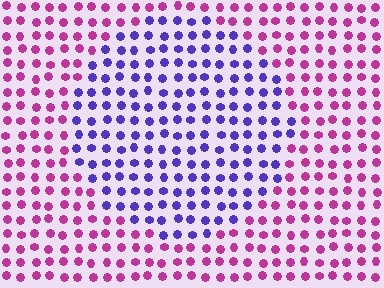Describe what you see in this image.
The image is filled with small magenta elements in a uniform arrangement. A circle-shaped region is visible where the elements are tinted to a slightly different hue, forming a subtle color boundary.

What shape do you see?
I see a circle.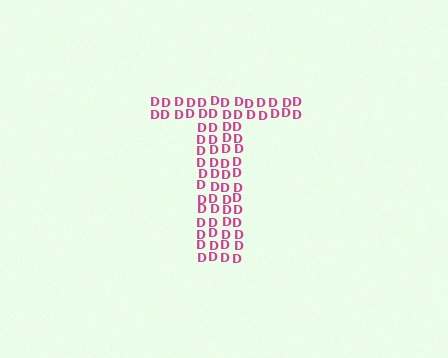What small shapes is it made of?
It is made of small letter D's.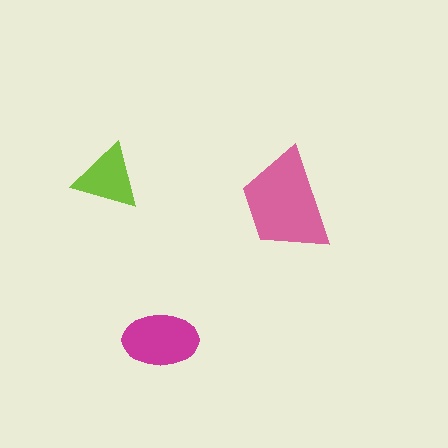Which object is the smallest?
The lime triangle.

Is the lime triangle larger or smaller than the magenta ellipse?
Smaller.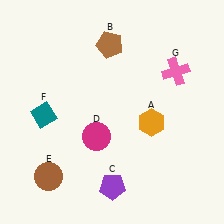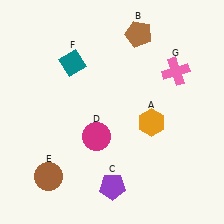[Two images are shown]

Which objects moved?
The objects that moved are: the brown pentagon (B), the teal diamond (F).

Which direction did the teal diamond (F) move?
The teal diamond (F) moved up.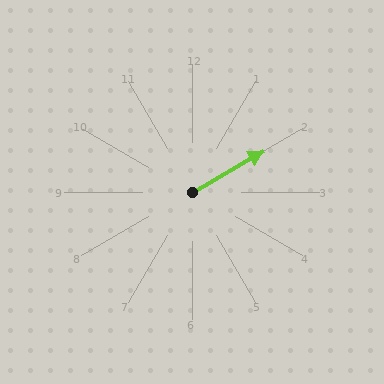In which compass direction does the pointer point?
Northeast.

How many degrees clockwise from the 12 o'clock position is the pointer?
Approximately 60 degrees.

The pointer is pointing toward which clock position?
Roughly 2 o'clock.